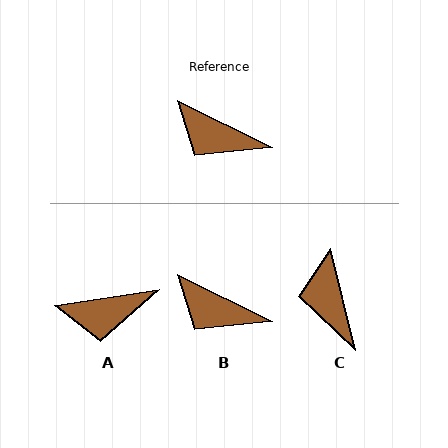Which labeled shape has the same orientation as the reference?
B.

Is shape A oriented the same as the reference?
No, it is off by about 35 degrees.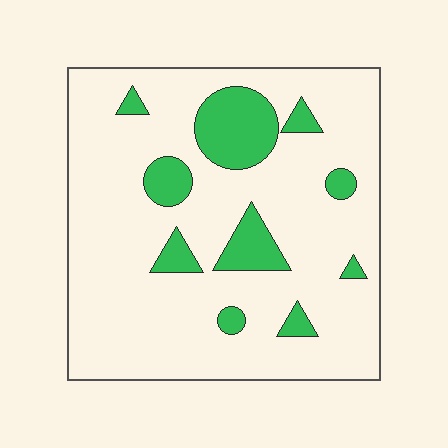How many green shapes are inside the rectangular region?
10.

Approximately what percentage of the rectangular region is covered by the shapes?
Approximately 15%.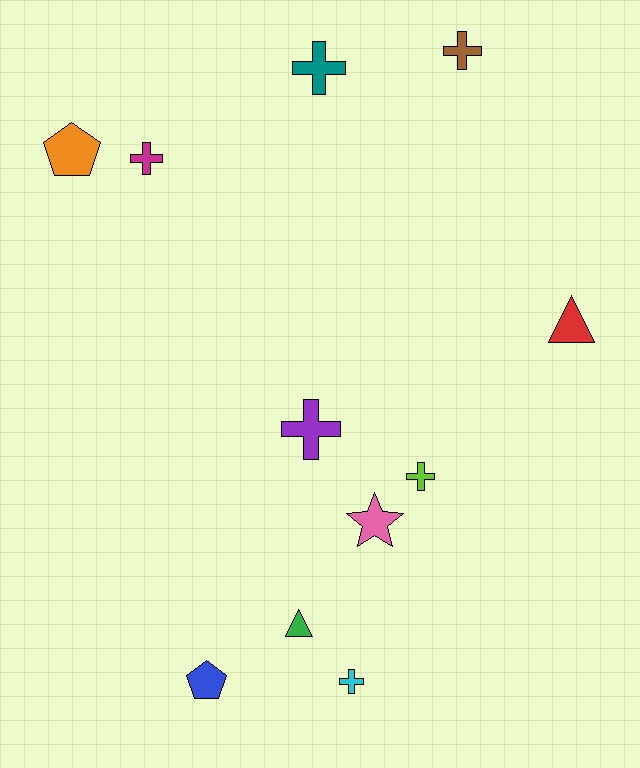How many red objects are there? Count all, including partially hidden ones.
There is 1 red object.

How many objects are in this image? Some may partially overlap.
There are 11 objects.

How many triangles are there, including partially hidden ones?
There are 2 triangles.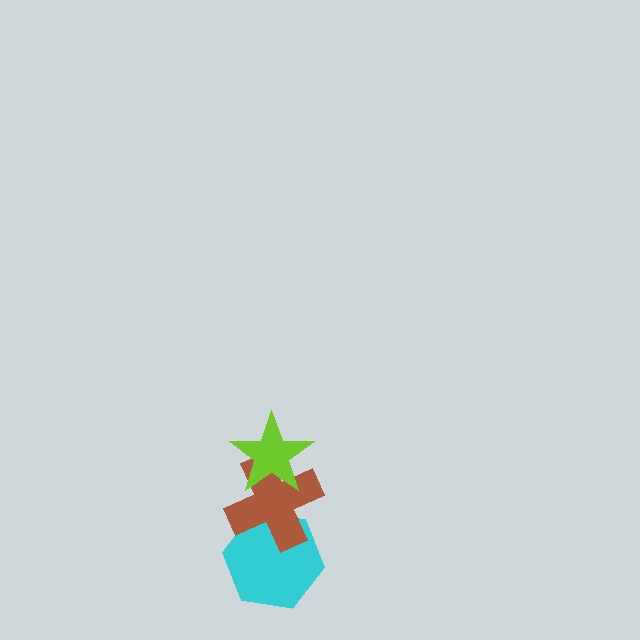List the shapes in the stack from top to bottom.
From top to bottom: the lime star, the brown cross, the cyan hexagon.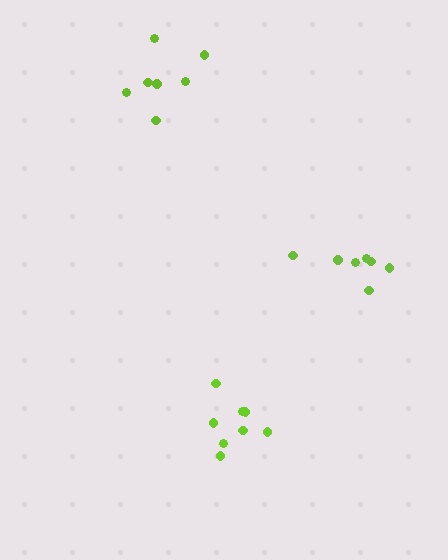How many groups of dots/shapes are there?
There are 3 groups.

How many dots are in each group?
Group 1: 7 dots, Group 2: 8 dots, Group 3: 7 dots (22 total).